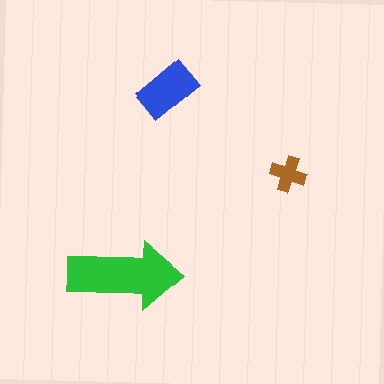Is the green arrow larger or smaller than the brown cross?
Larger.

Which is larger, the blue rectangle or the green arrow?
The green arrow.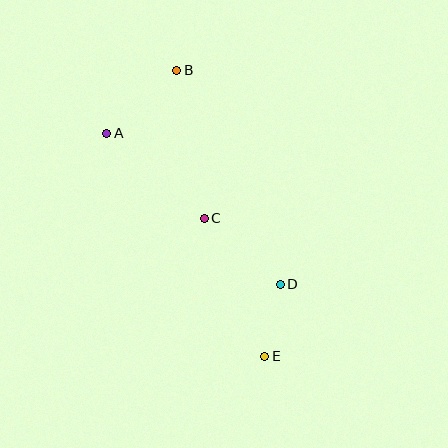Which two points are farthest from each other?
Points B and E are farthest from each other.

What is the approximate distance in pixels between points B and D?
The distance between B and D is approximately 238 pixels.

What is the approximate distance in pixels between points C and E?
The distance between C and E is approximately 151 pixels.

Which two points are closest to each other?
Points D and E are closest to each other.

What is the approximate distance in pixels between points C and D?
The distance between C and D is approximately 101 pixels.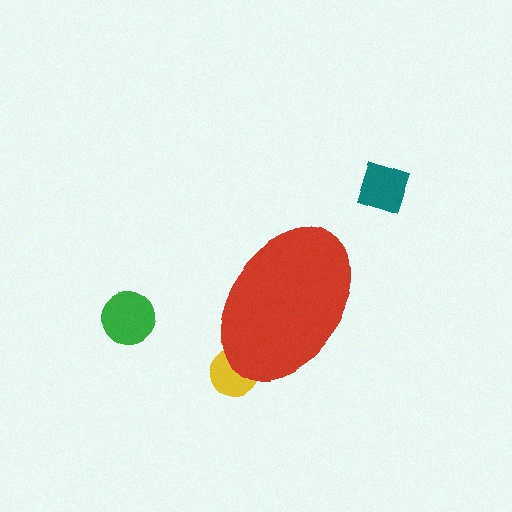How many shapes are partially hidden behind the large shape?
1 shape is partially hidden.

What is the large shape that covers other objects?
A red ellipse.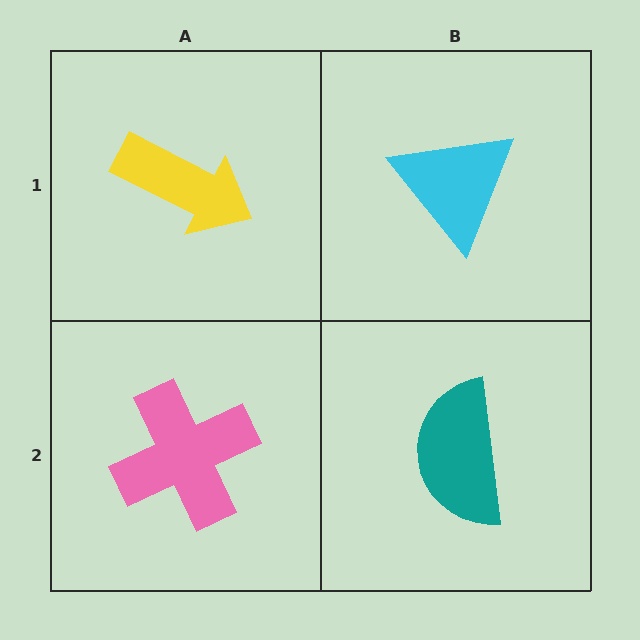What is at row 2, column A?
A pink cross.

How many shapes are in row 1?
2 shapes.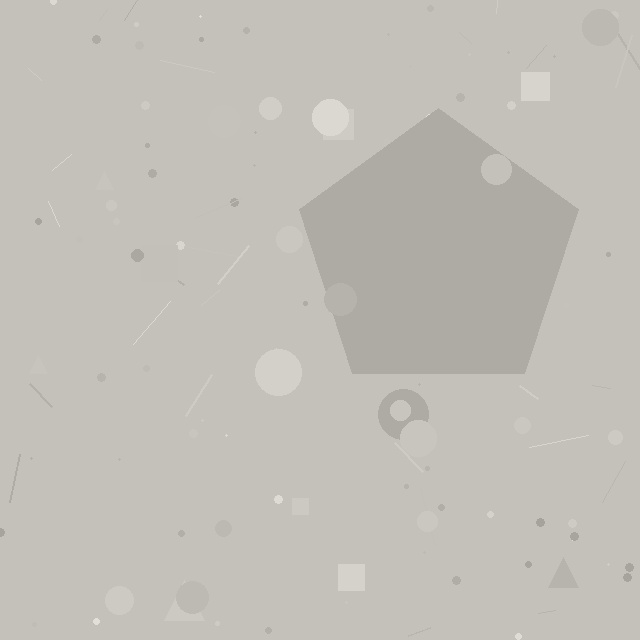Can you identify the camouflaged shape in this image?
The camouflaged shape is a pentagon.